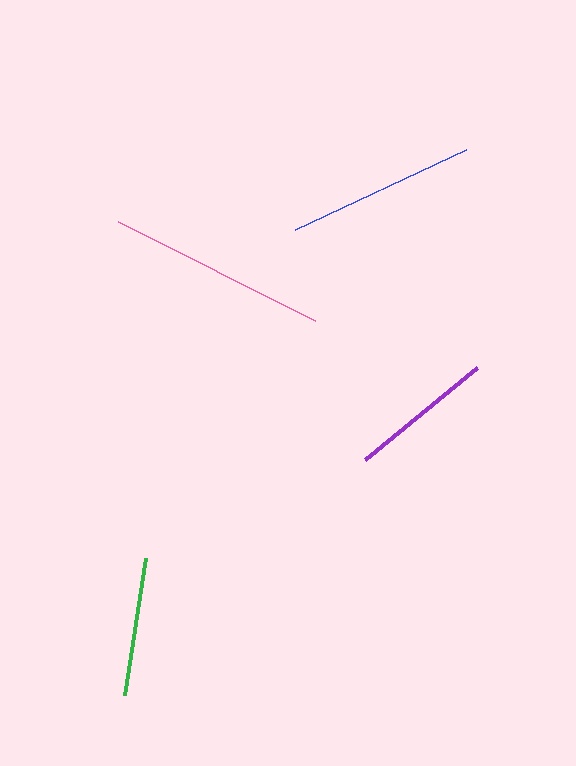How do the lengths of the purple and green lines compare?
The purple and green lines are approximately the same length.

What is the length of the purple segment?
The purple segment is approximately 145 pixels long.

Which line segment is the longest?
The pink line is the longest at approximately 221 pixels.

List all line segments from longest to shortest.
From longest to shortest: pink, blue, purple, green.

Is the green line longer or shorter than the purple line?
The purple line is longer than the green line.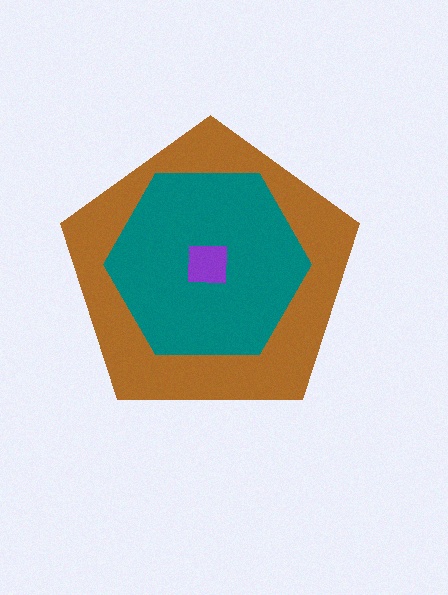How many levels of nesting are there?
3.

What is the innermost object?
The purple square.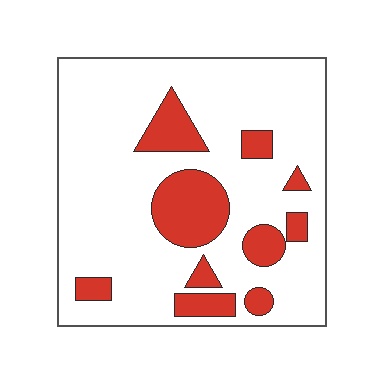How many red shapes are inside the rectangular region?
10.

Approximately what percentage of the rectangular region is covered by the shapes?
Approximately 20%.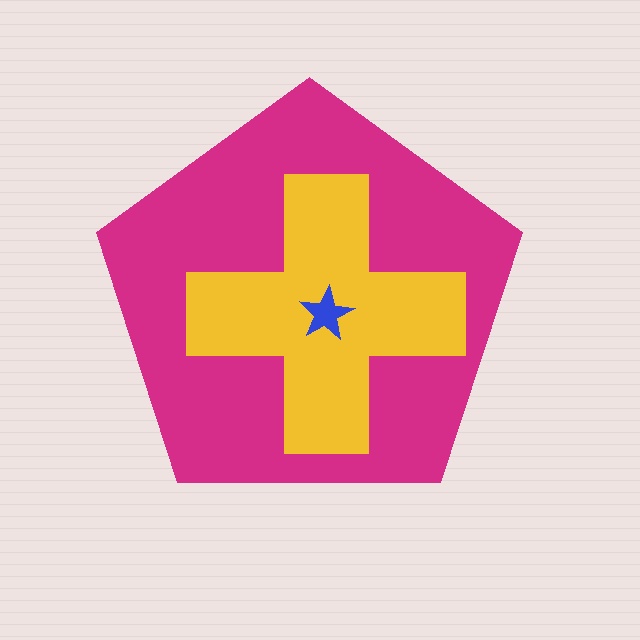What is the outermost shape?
The magenta pentagon.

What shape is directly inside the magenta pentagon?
The yellow cross.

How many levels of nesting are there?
3.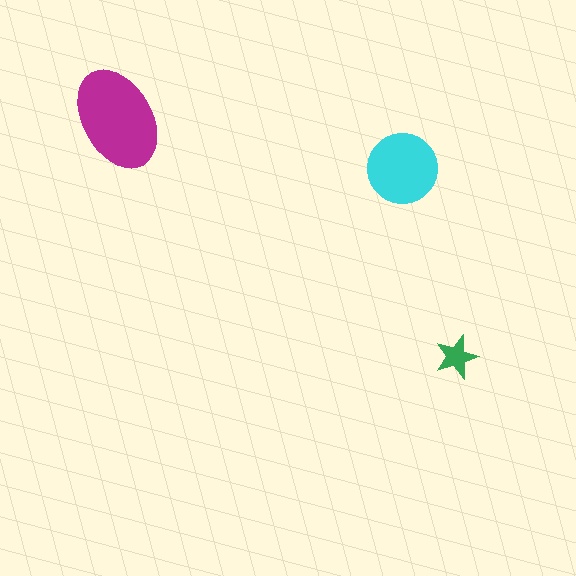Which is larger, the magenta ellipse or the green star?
The magenta ellipse.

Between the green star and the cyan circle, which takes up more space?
The cyan circle.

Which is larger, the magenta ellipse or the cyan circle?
The magenta ellipse.